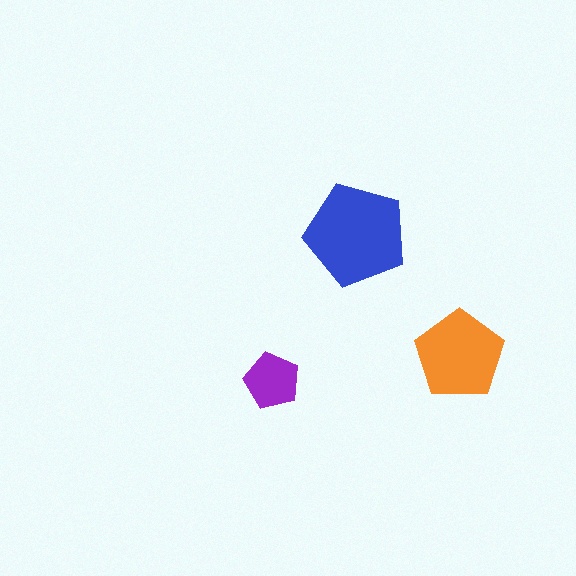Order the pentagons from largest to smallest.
the blue one, the orange one, the purple one.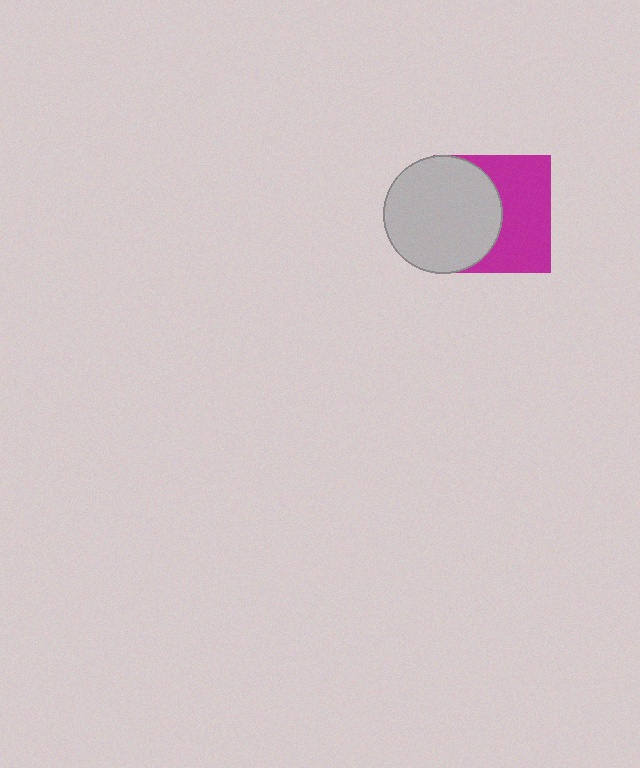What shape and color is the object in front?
The object in front is a light gray circle.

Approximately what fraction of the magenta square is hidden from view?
Roughly 48% of the magenta square is hidden behind the light gray circle.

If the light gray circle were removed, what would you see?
You would see the complete magenta square.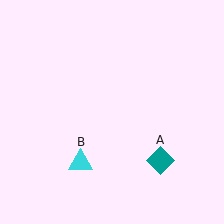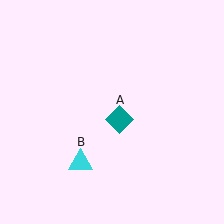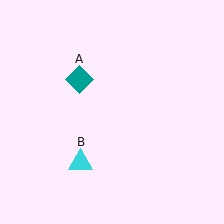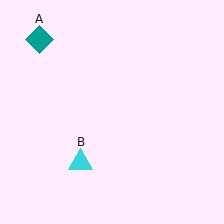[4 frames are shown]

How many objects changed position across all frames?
1 object changed position: teal diamond (object A).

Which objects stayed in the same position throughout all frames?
Cyan triangle (object B) remained stationary.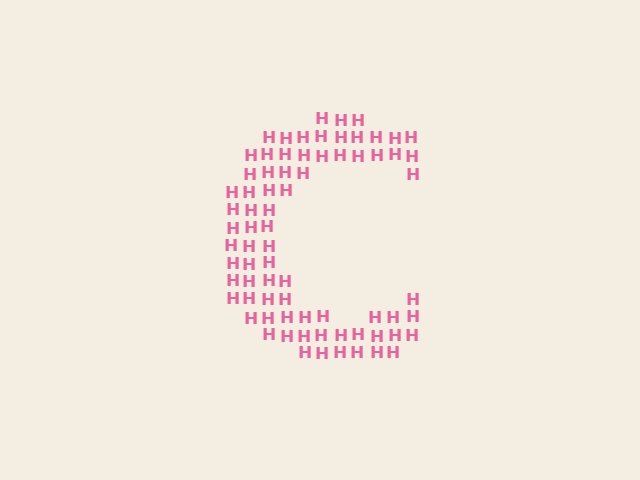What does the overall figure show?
The overall figure shows the letter C.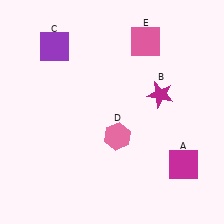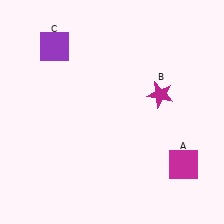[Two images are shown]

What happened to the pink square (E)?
The pink square (E) was removed in Image 2. It was in the top-right area of Image 1.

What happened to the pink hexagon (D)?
The pink hexagon (D) was removed in Image 2. It was in the bottom-right area of Image 1.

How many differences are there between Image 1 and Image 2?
There are 2 differences between the two images.